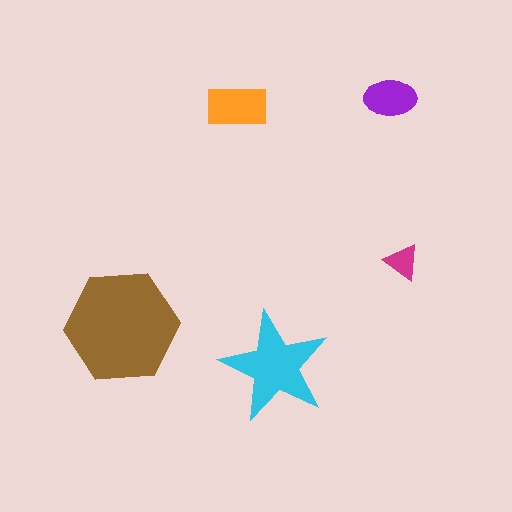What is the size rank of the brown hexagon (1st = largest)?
1st.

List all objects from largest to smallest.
The brown hexagon, the cyan star, the orange rectangle, the purple ellipse, the magenta triangle.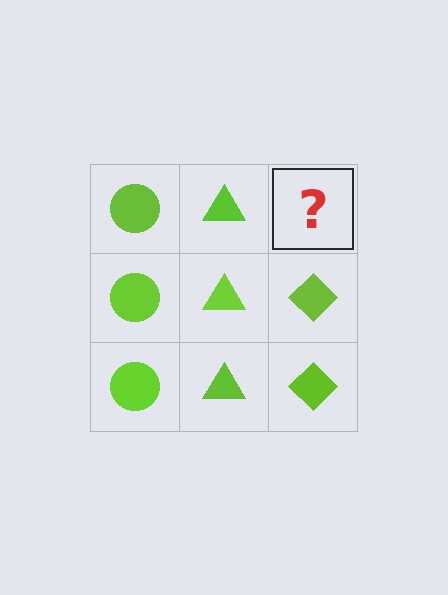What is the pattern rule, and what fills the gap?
The rule is that each column has a consistent shape. The gap should be filled with a lime diamond.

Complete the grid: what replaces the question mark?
The question mark should be replaced with a lime diamond.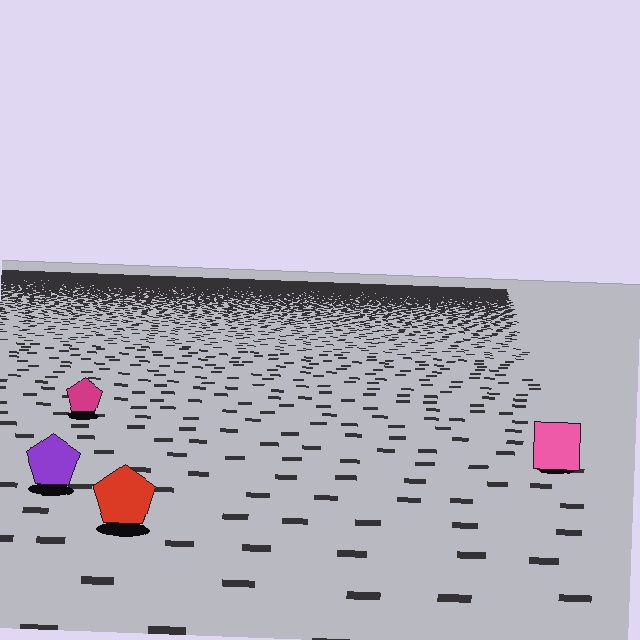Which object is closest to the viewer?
The red pentagon is closest. The texture marks near it are larger and more spread out.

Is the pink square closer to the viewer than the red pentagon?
No. The red pentagon is closer — you can tell from the texture gradient: the ground texture is coarser near it.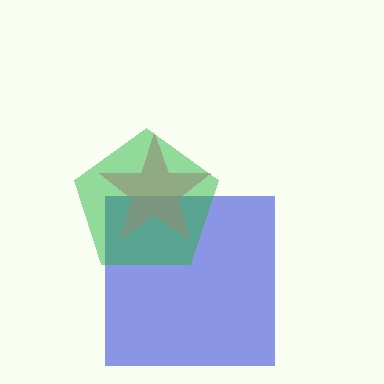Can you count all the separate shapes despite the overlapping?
Yes, there are 3 separate shapes.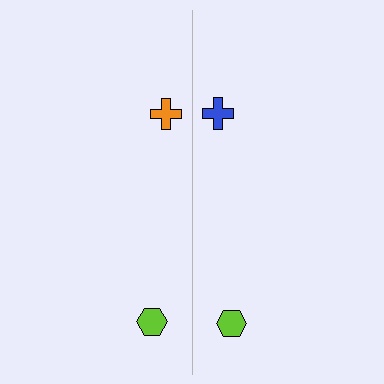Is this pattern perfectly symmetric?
No, the pattern is not perfectly symmetric. The blue cross on the right side breaks the symmetry — its mirror counterpart is orange.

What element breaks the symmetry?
The blue cross on the right side breaks the symmetry — its mirror counterpart is orange.